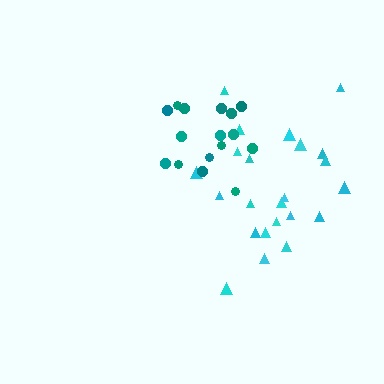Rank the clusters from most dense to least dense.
teal, cyan.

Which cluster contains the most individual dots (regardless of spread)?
Cyan (23).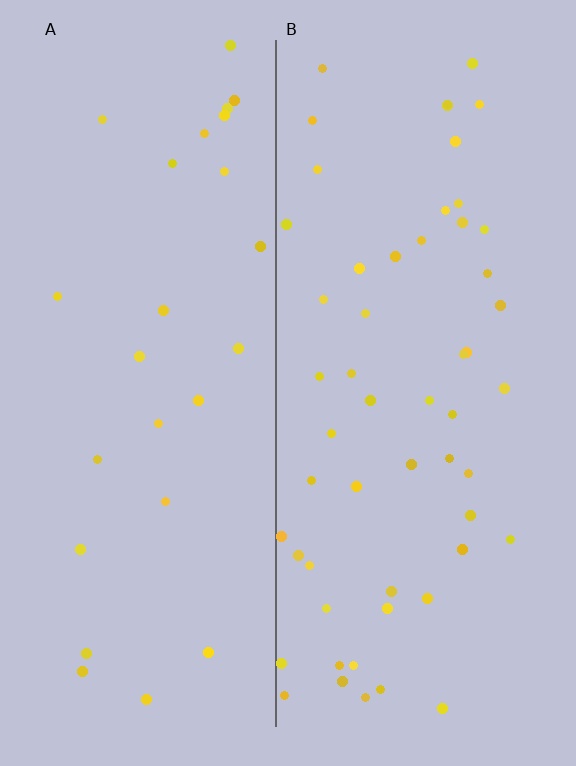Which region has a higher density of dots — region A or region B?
B (the right).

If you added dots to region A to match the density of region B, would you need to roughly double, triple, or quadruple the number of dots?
Approximately double.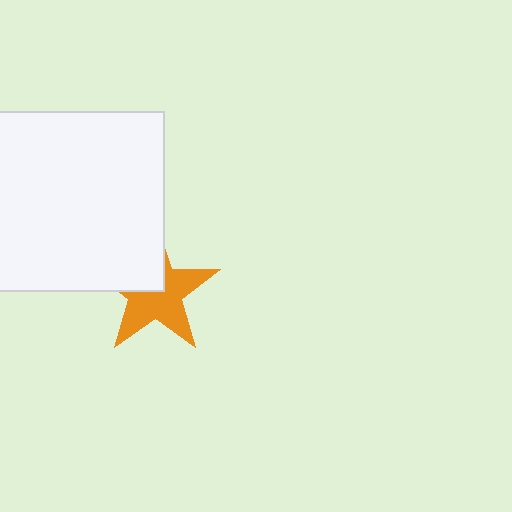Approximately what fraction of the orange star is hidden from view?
Roughly 37% of the orange star is hidden behind the white square.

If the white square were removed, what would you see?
You would see the complete orange star.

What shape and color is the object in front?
The object in front is a white square.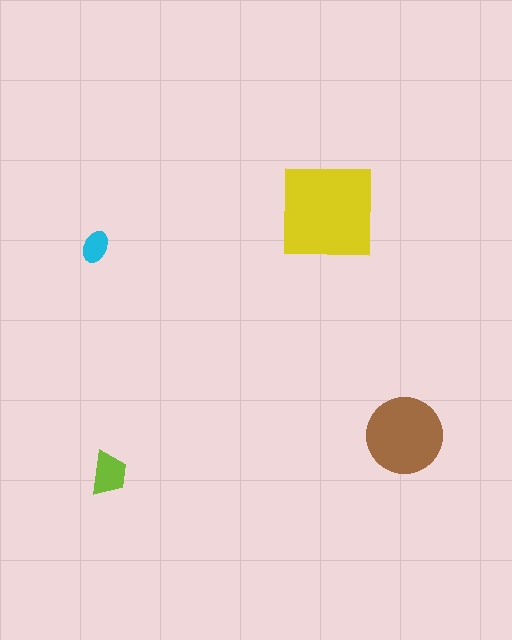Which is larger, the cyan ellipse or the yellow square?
The yellow square.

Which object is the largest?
The yellow square.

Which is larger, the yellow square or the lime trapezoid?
The yellow square.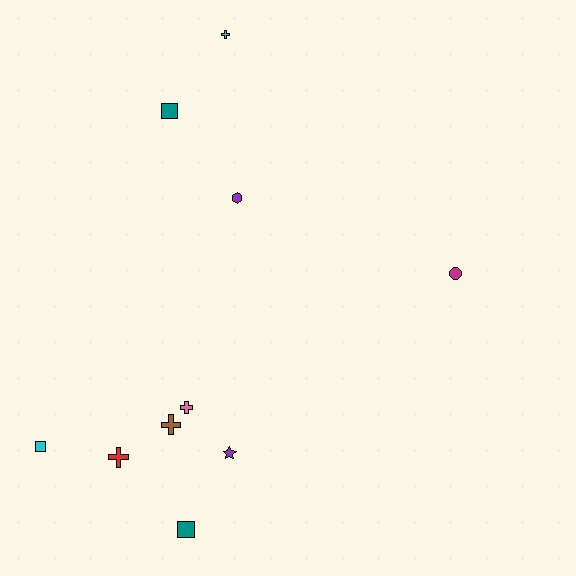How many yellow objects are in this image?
There are no yellow objects.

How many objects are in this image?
There are 10 objects.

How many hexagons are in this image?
There is 1 hexagon.